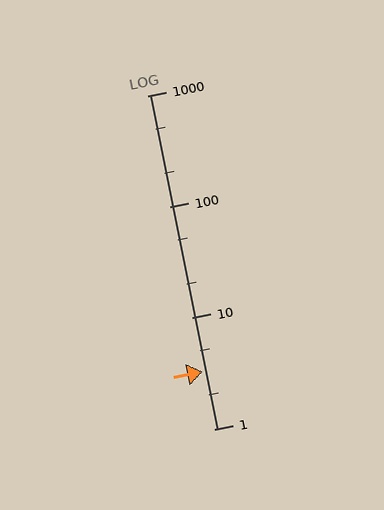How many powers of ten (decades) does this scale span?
The scale spans 3 decades, from 1 to 1000.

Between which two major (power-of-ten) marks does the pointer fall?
The pointer is between 1 and 10.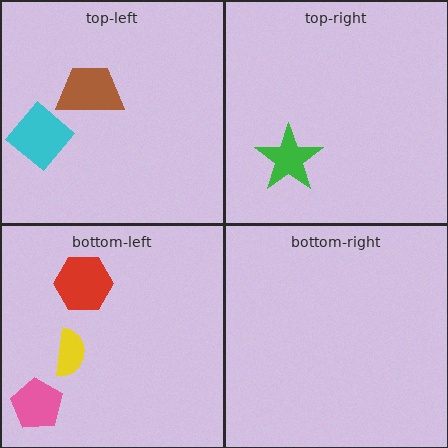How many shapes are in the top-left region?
2.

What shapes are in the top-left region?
The cyan diamond, the brown trapezoid.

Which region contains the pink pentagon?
The bottom-left region.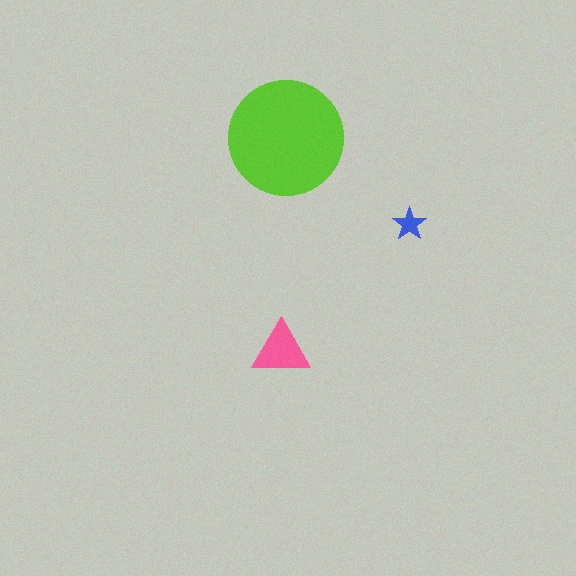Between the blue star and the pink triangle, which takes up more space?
The pink triangle.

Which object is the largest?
The lime circle.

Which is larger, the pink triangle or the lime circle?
The lime circle.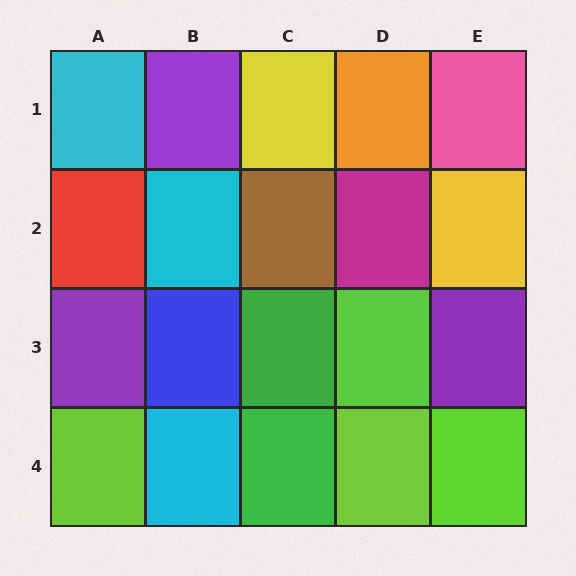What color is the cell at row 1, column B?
Purple.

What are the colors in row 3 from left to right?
Purple, blue, green, lime, purple.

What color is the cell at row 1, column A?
Cyan.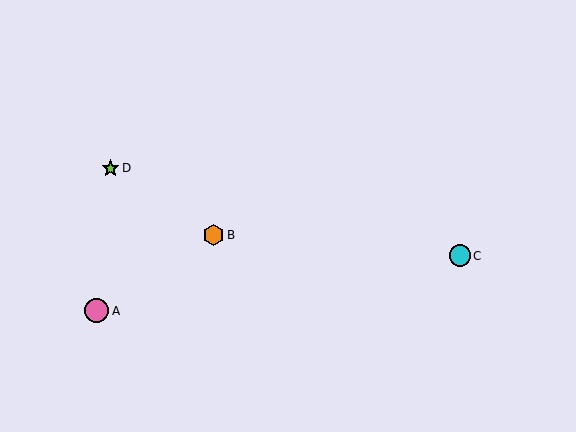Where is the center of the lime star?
The center of the lime star is at (111, 168).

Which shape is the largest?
The pink circle (labeled A) is the largest.